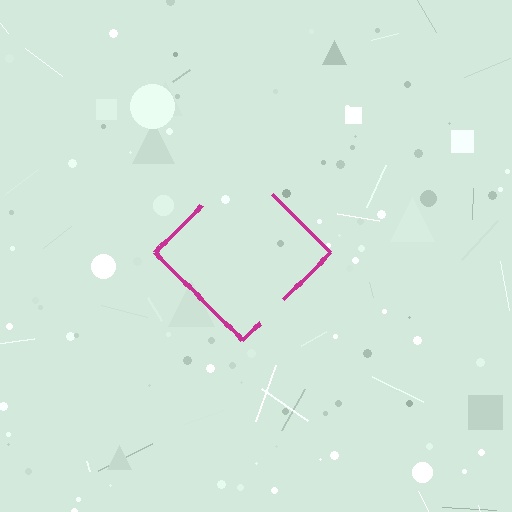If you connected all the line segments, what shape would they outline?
They would outline a diamond.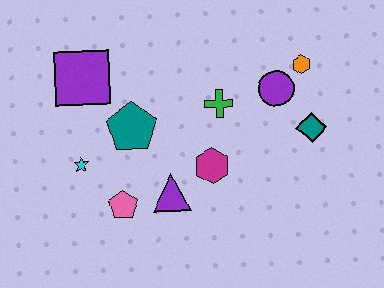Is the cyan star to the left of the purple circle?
Yes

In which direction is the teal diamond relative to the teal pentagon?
The teal diamond is to the right of the teal pentagon.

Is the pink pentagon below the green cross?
Yes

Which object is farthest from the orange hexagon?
The cyan star is farthest from the orange hexagon.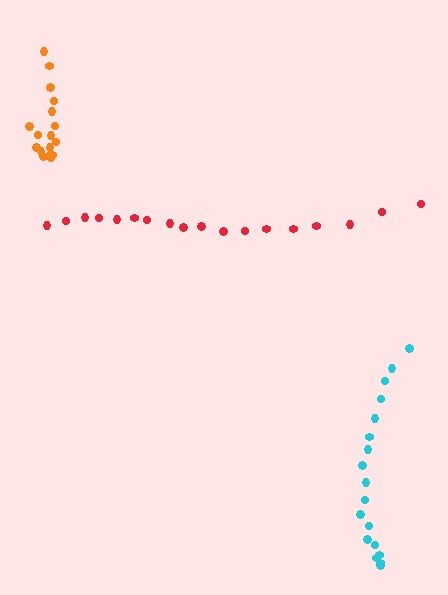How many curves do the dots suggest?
There are 3 distinct paths.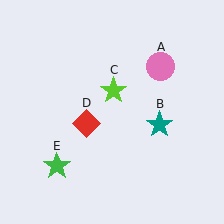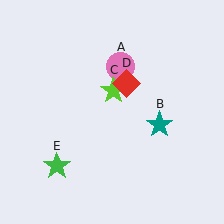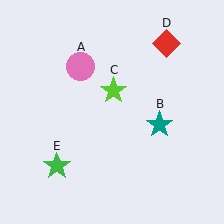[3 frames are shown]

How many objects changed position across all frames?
2 objects changed position: pink circle (object A), red diamond (object D).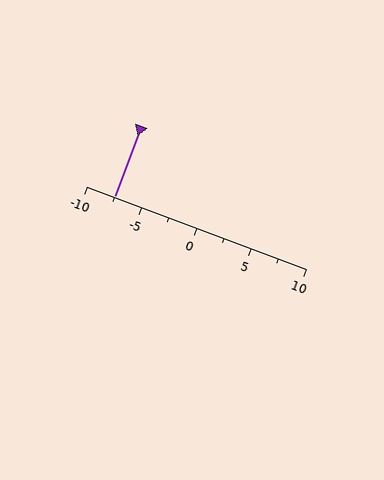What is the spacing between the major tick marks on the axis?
The major ticks are spaced 5 apart.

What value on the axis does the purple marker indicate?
The marker indicates approximately -7.5.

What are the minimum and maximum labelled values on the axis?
The axis runs from -10 to 10.